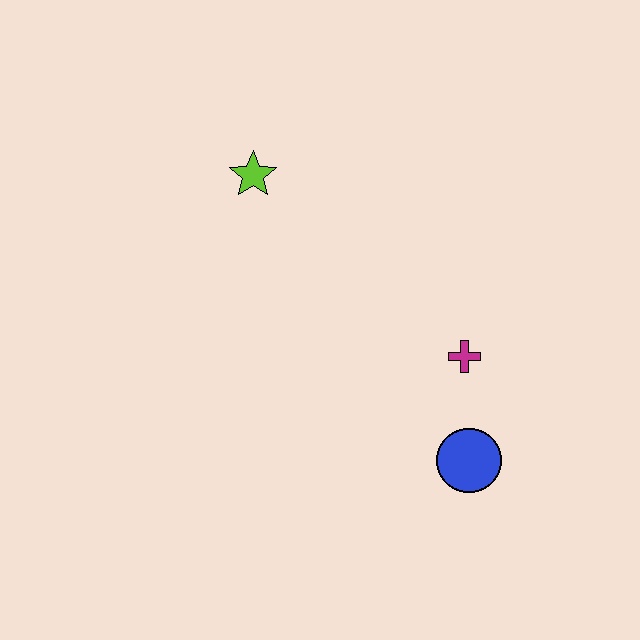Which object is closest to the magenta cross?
The blue circle is closest to the magenta cross.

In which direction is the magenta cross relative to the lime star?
The magenta cross is to the right of the lime star.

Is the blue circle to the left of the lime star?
No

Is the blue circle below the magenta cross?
Yes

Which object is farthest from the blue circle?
The lime star is farthest from the blue circle.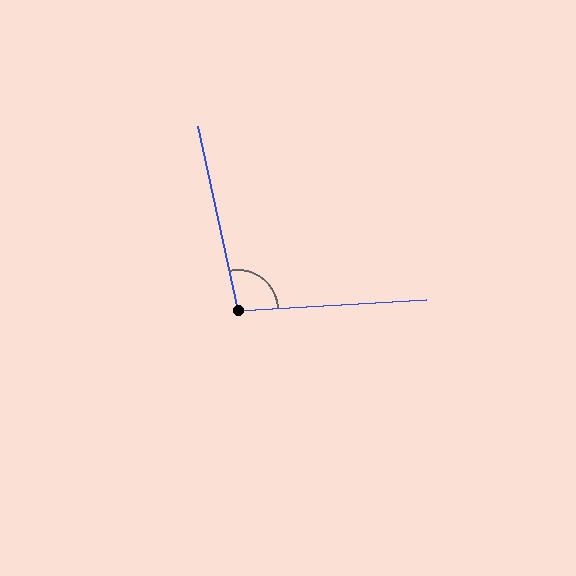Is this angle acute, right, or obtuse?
It is obtuse.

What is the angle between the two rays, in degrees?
Approximately 99 degrees.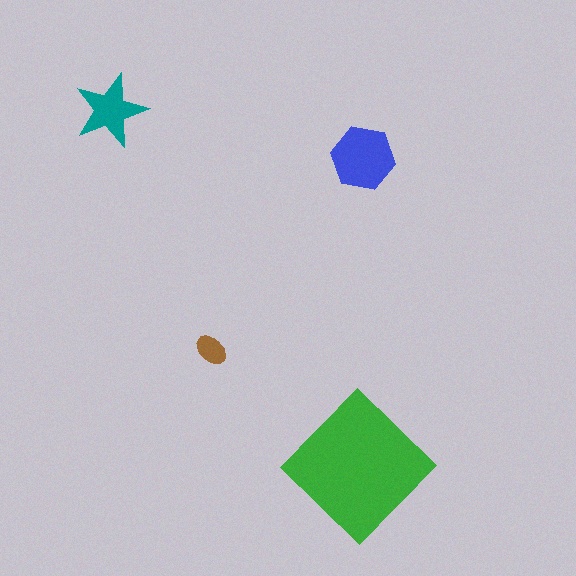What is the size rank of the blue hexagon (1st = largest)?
2nd.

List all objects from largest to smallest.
The green diamond, the blue hexagon, the teal star, the brown ellipse.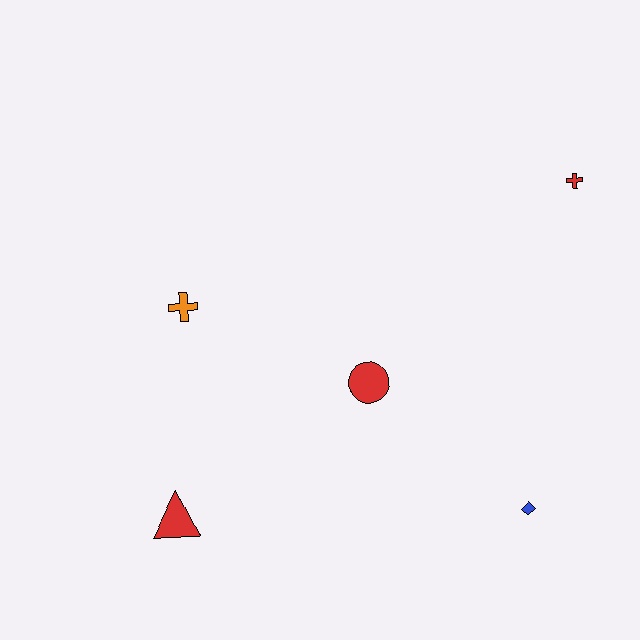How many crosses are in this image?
There are 2 crosses.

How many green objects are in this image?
There are no green objects.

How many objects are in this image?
There are 5 objects.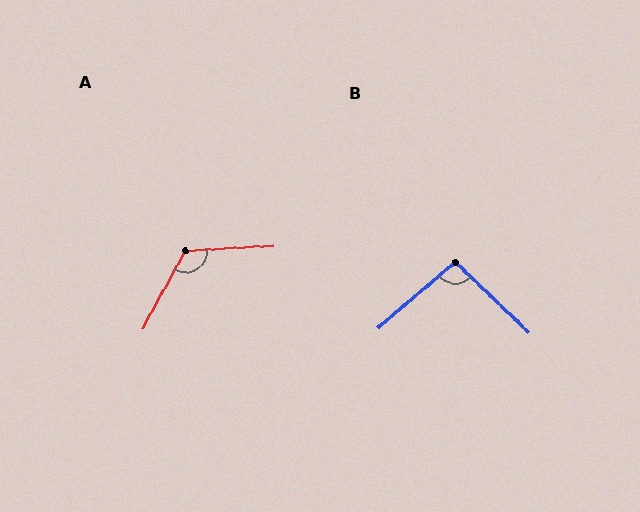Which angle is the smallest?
B, at approximately 96 degrees.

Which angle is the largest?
A, at approximately 122 degrees.